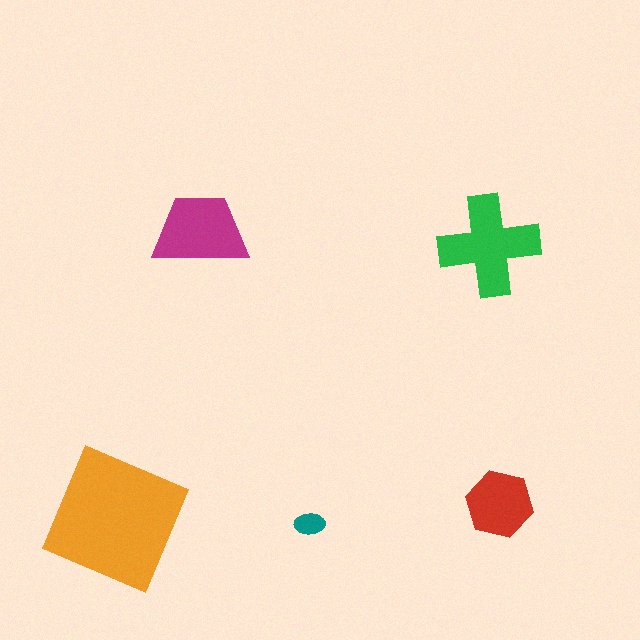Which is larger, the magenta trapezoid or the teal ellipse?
The magenta trapezoid.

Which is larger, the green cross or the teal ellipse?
The green cross.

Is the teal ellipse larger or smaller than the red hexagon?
Smaller.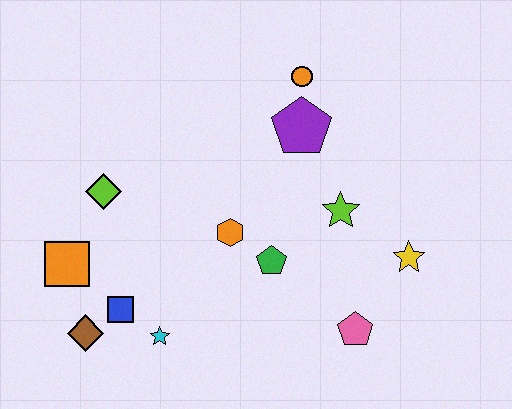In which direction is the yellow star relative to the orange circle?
The yellow star is below the orange circle.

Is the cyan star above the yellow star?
No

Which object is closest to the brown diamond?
The blue square is closest to the brown diamond.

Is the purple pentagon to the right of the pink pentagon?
No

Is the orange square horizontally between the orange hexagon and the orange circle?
No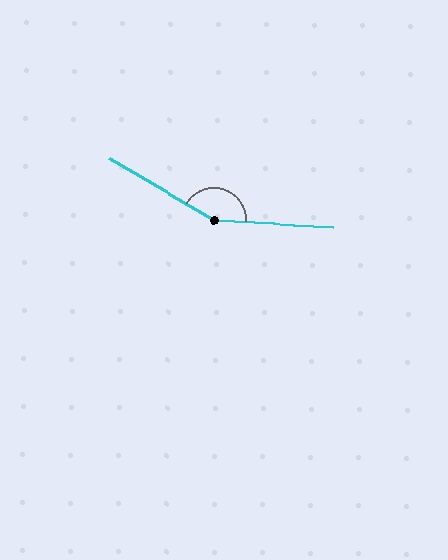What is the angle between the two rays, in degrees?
Approximately 153 degrees.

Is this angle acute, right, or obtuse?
It is obtuse.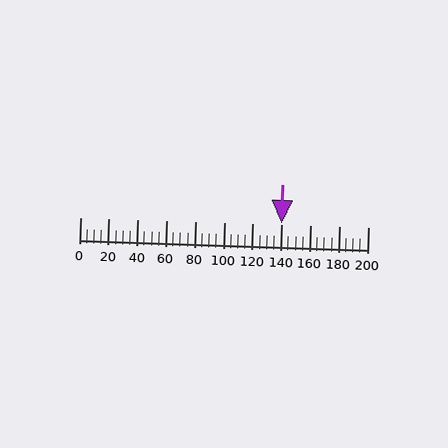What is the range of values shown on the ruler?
The ruler shows values from 0 to 200.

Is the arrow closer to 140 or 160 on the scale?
The arrow is closer to 140.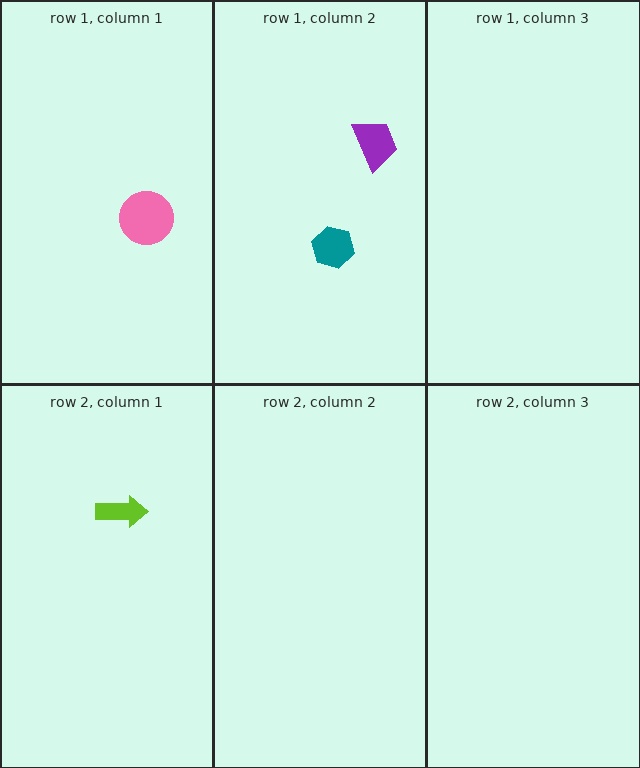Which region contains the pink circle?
The row 1, column 1 region.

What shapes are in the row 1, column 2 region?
The teal hexagon, the purple trapezoid.